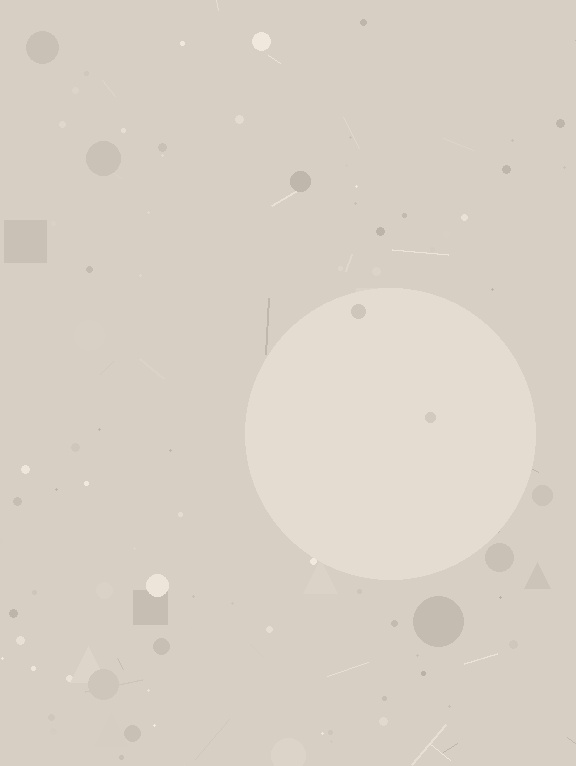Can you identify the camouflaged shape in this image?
The camouflaged shape is a circle.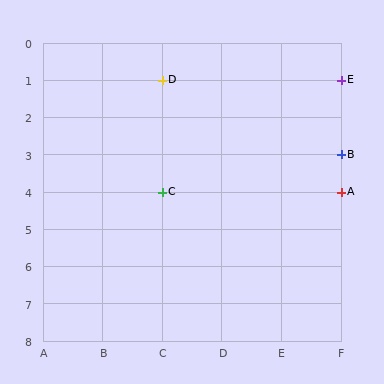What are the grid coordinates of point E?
Point E is at grid coordinates (F, 1).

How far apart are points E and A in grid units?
Points E and A are 3 rows apart.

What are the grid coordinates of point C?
Point C is at grid coordinates (C, 4).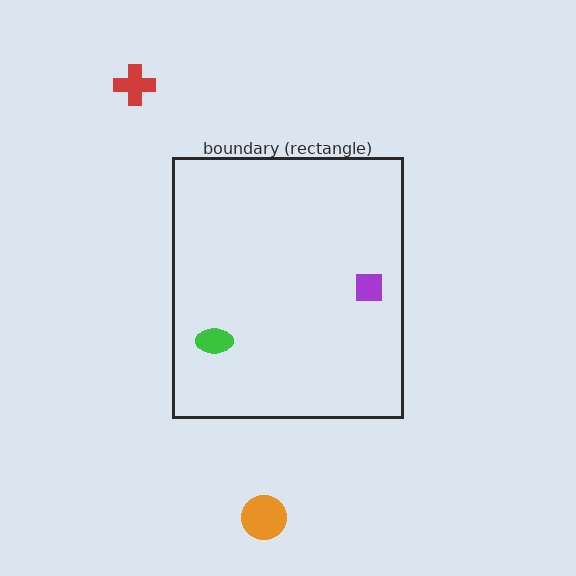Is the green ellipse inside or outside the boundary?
Inside.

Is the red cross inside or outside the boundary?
Outside.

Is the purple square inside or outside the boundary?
Inside.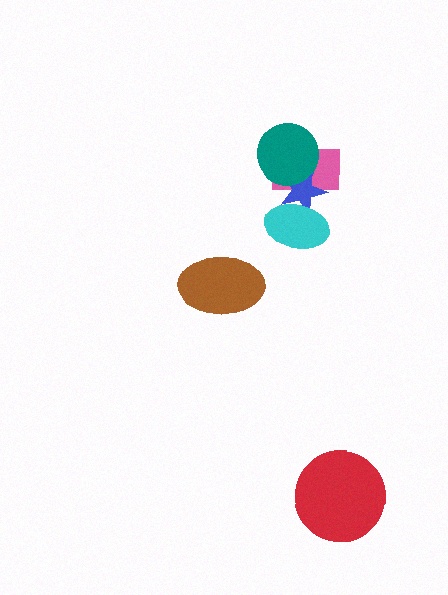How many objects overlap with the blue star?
3 objects overlap with the blue star.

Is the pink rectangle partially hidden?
Yes, it is partially covered by another shape.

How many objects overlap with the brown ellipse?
0 objects overlap with the brown ellipse.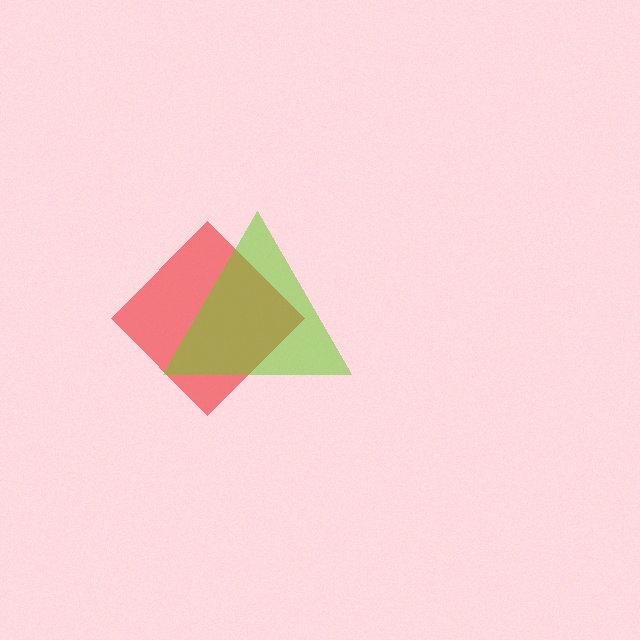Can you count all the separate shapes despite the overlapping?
Yes, there are 2 separate shapes.